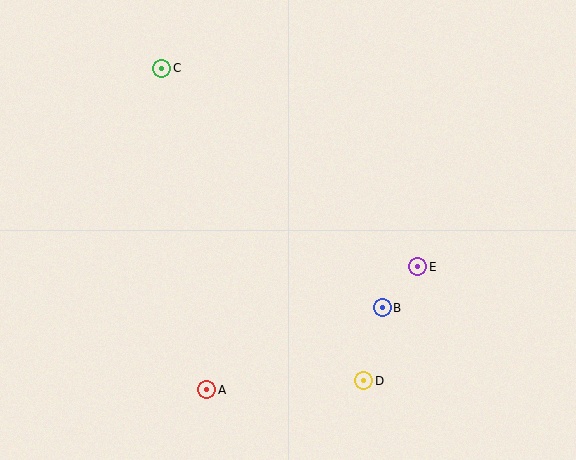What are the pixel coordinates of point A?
Point A is at (207, 390).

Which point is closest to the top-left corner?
Point C is closest to the top-left corner.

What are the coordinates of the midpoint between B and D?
The midpoint between B and D is at (373, 344).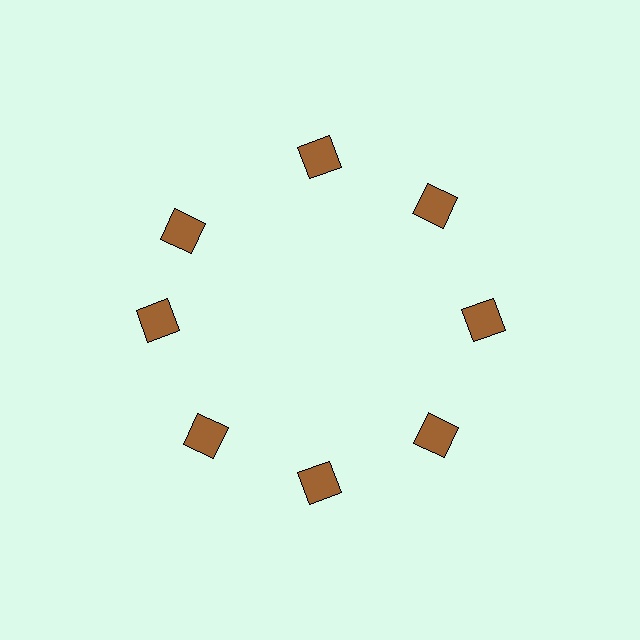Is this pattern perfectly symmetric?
No. The 8 brown squares are arranged in a ring, but one element near the 10 o'clock position is rotated out of alignment along the ring, breaking the 8-fold rotational symmetry.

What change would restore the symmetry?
The symmetry would be restored by rotating it back into even spacing with its neighbors so that all 8 squares sit at equal angles and equal distance from the center.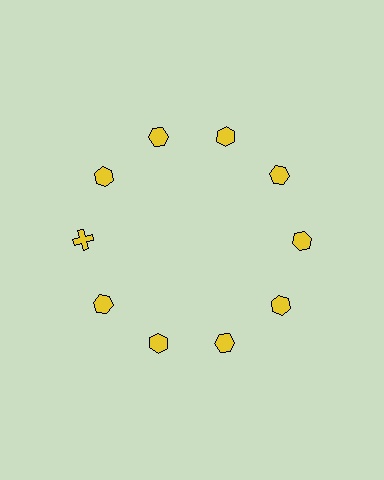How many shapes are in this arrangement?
There are 10 shapes arranged in a ring pattern.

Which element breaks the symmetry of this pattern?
The yellow cross at roughly the 9 o'clock position breaks the symmetry. All other shapes are yellow hexagons.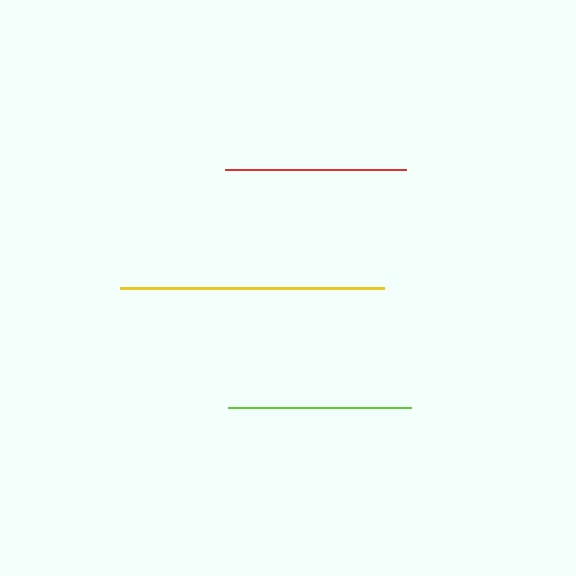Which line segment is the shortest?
The red line is the shortest at approximately 181 pixels.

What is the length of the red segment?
The red segment is approximately 181 pixels long.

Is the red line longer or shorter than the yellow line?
The yellow line is longer than the red line.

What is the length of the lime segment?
The lime segment is approximately 183 pixels long.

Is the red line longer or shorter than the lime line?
The lime line is longer than the red line.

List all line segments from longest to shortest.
From longest to shortest: yellow, lime, red.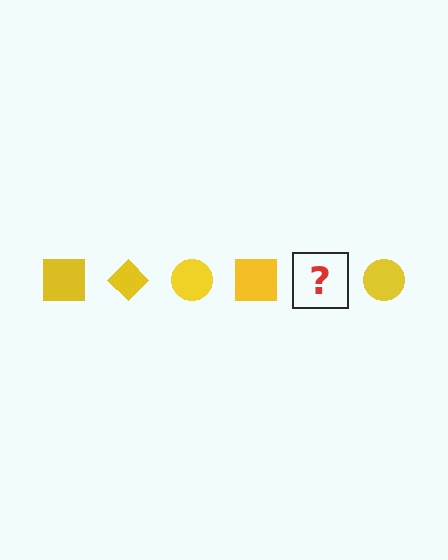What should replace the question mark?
The question mark should be replaced with a yellow diamond.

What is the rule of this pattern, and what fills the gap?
The rule is that the pattern cycles through square, diamond, circle shapes in yellow. The gap should be filled with a yellow diamond.